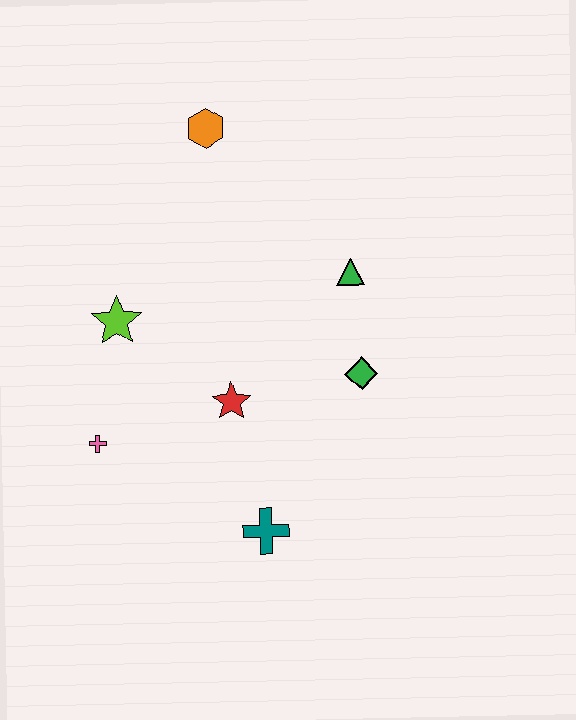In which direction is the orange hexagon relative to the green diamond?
The orange hexagon is above the green diamond.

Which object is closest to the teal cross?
The red star is closest to the teal cross.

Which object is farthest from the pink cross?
The orange hexagon is farthest from the pink cross.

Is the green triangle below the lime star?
No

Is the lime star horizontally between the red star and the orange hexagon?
No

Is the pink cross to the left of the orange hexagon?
Yes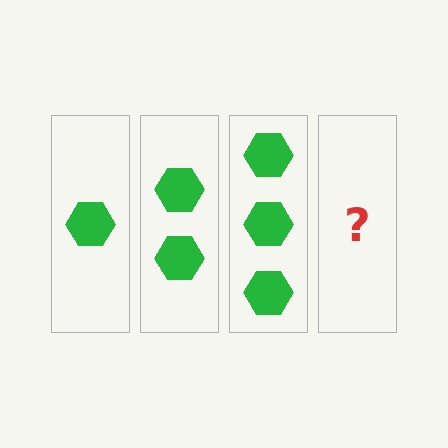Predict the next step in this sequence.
The next step is 4 hexagons.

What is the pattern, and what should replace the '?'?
The pattern is that each step adds one more hexagon. The '?' should be 4 hexagons.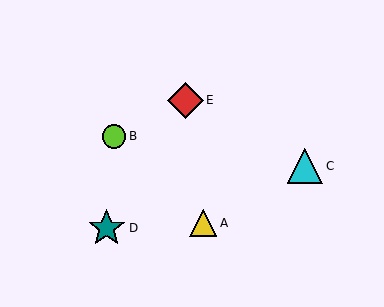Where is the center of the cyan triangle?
The center of the cyan triangle is at (305, 166).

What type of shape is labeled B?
Shape B is a lime circle.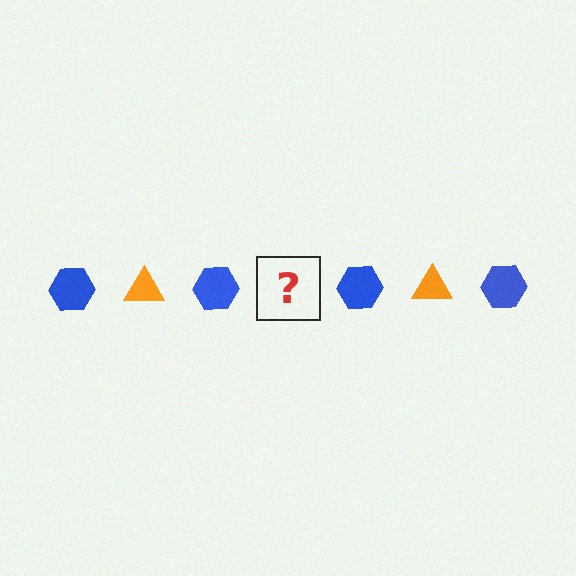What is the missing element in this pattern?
The missing element is an orange triangle.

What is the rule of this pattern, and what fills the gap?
The rule is that the pattern alternates between blue hexagon and orange triangle. The gap should be filled with an orange triangle.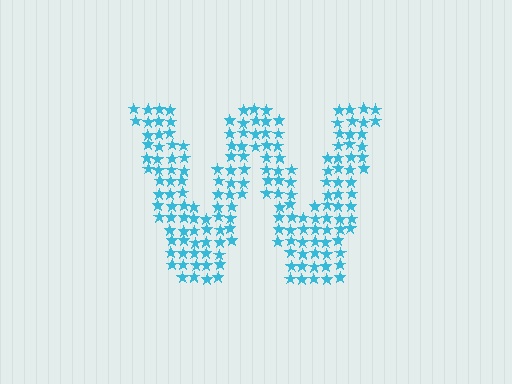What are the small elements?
The small elements are stars.